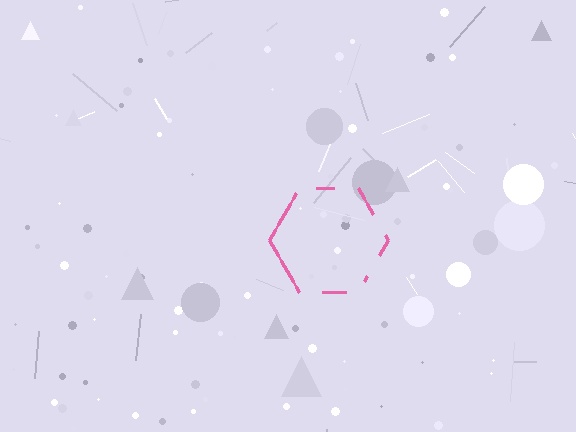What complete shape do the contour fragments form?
The contour fragments form a hexagon.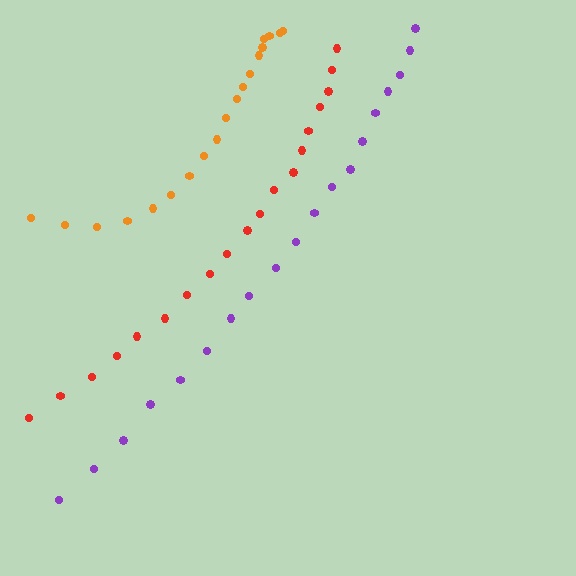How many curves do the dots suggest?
There are 3 distinct paths.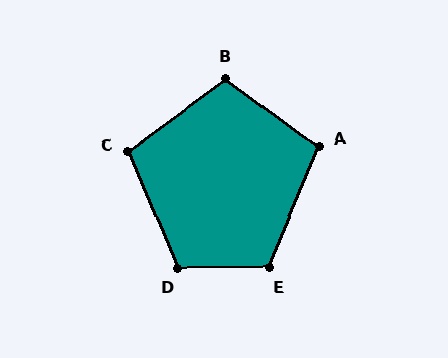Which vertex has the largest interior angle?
D, at approximately 114 degrees.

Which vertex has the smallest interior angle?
C, at approximately 103 degrees.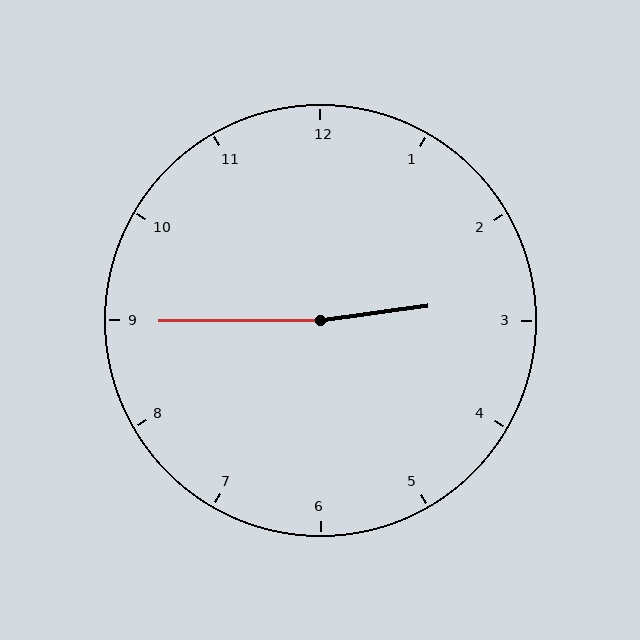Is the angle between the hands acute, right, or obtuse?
It is obtuse.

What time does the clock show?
2:45.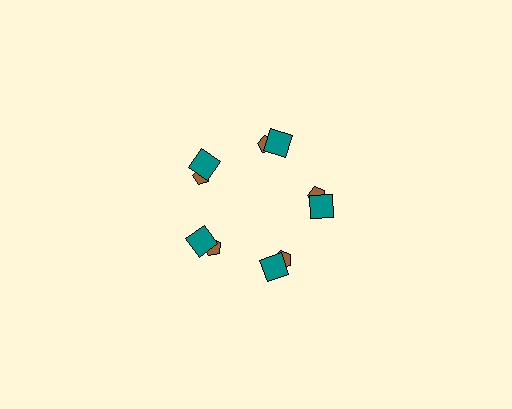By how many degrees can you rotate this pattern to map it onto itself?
The pattern maps onto itself every 72 degrees of rotation.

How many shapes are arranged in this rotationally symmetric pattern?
There are 10 shapes, arranged in 5 groups of 2.